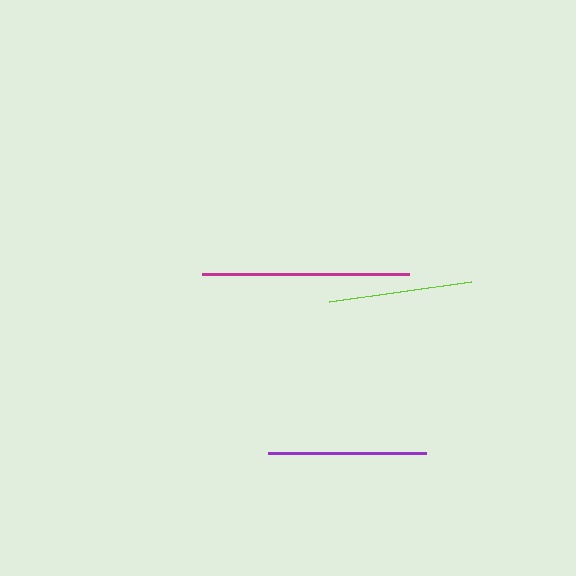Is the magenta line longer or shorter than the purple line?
The magenta line is longer than the purple line.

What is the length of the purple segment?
The purple segment is approximately 159 pixels long.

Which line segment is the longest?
The magenta line is the longest at approximately 207 pixels.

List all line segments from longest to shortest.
From longest to shortest: magenta, purple, lime.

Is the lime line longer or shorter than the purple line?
The purple line is longer than the lime line.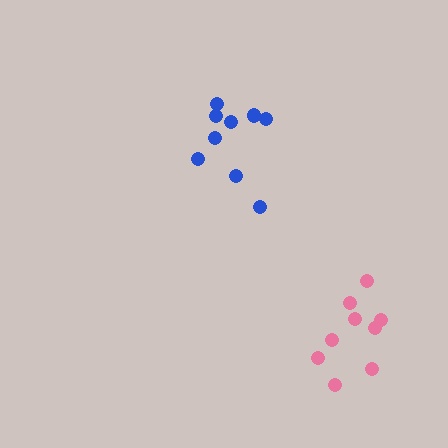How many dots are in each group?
Group 1: 9 dots, Group 2: 9 dots (18 total).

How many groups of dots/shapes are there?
There are 2 groups.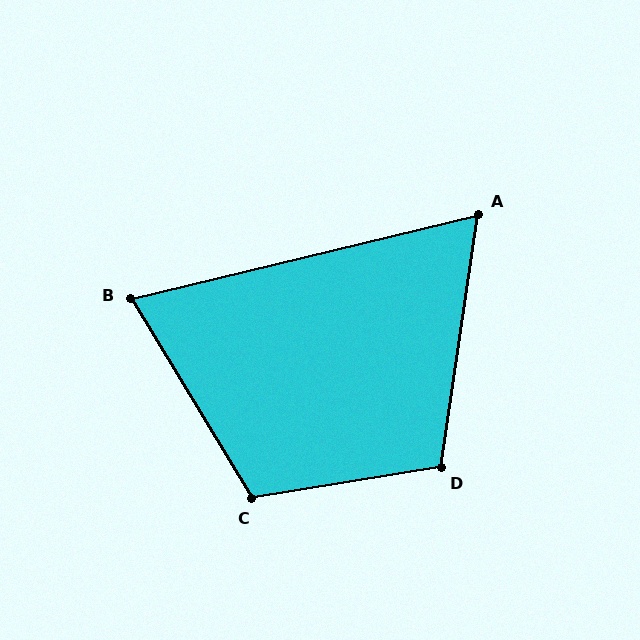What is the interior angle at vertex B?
Approximately 72 degrees (acute).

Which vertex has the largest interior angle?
C, at approximately 112 degrees.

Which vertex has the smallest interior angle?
A, at approximately 68 degrees.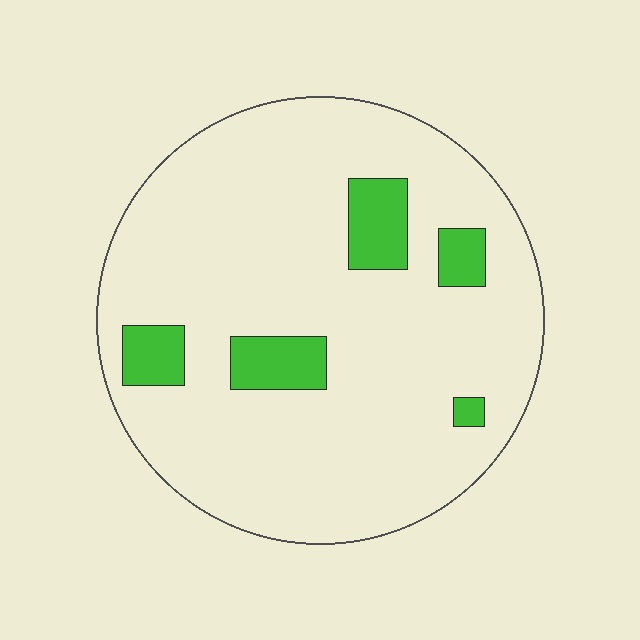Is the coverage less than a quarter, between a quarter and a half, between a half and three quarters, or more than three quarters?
Less than a quarter.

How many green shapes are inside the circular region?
5.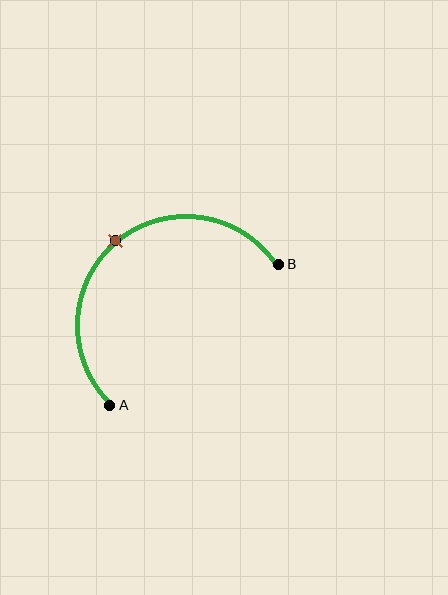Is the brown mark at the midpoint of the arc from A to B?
Yes. The brown mark lies on the arc at equal arc-length from both A and B — it is the arc midpoint.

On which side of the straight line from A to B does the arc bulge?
The arc bulges above and to the left of the straight line connecting A and B.